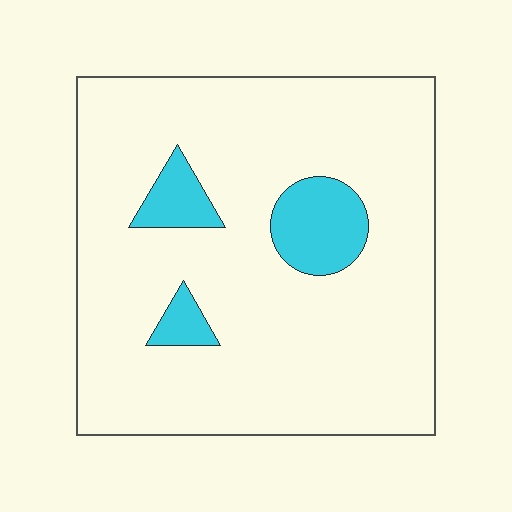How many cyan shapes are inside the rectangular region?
3.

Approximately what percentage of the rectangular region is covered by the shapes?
Approximately 10%.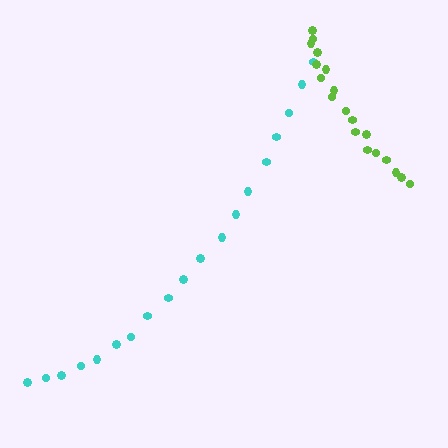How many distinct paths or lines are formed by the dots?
There are 2 distinct paths.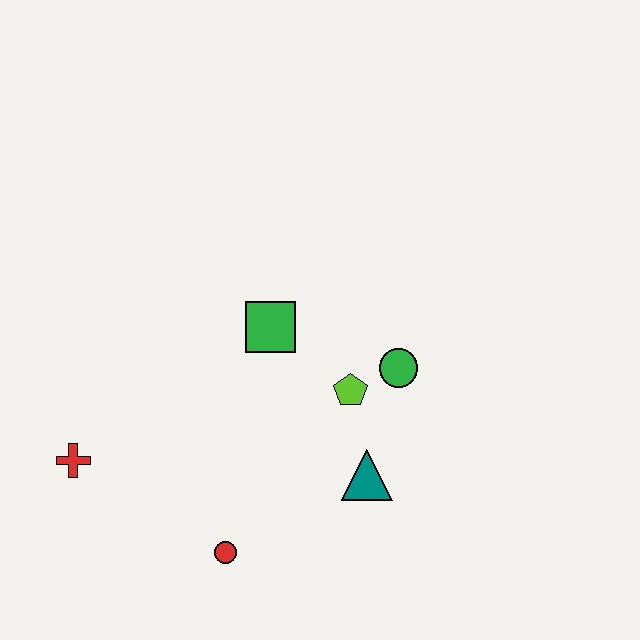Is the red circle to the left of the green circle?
Yes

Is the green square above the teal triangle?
Yes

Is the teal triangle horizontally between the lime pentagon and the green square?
No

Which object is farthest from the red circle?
The green circle is farthest from the red circle.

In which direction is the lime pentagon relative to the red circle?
The lime pentagon is above the red circle.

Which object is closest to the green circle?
The lime pentagon is closest to the green circle.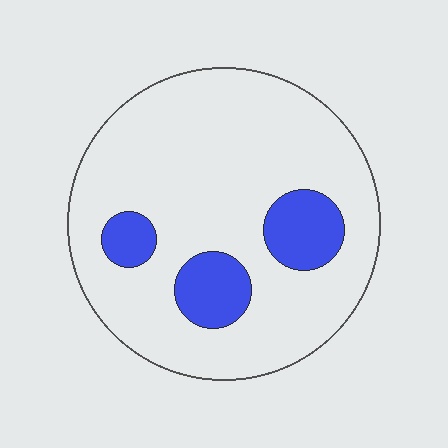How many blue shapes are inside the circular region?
3.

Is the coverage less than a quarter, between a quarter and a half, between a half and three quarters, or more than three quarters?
Less than a quarter.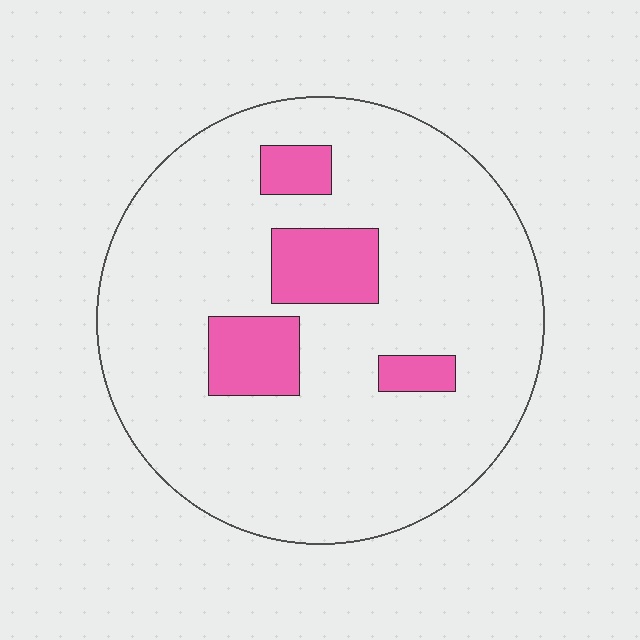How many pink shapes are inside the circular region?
4.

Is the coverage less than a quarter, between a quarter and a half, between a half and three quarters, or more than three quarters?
Less than a quarter.